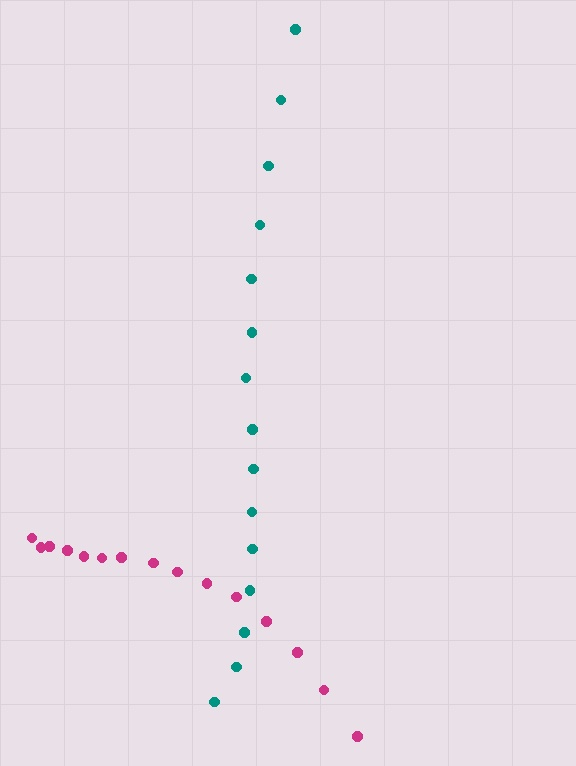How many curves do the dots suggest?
There are 2 distinct paths.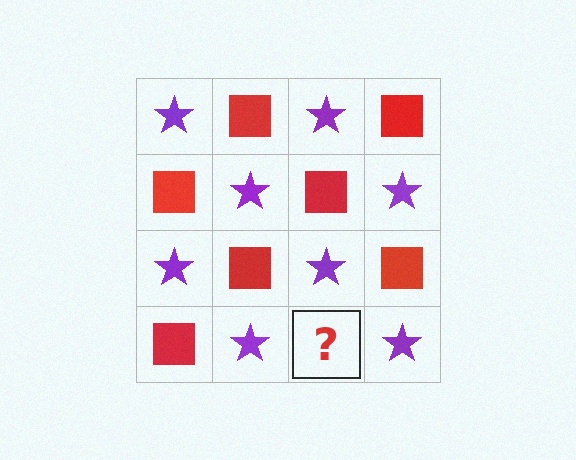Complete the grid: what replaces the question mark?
The question mark should be replaced with a red square.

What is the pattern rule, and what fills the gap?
The rule is that it alternates purple star and red square in a checkerboard pattern. The gap should be filled with a red square.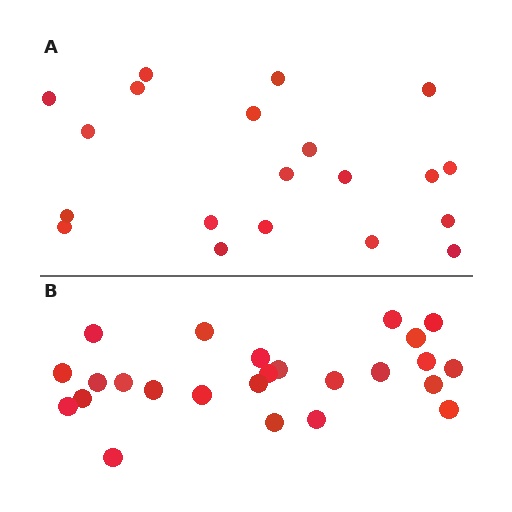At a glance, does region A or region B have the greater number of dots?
Region B (the bottom region) has more dots.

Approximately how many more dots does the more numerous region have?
Region B has about 5 more dots than region A.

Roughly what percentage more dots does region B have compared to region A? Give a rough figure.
About 25% more.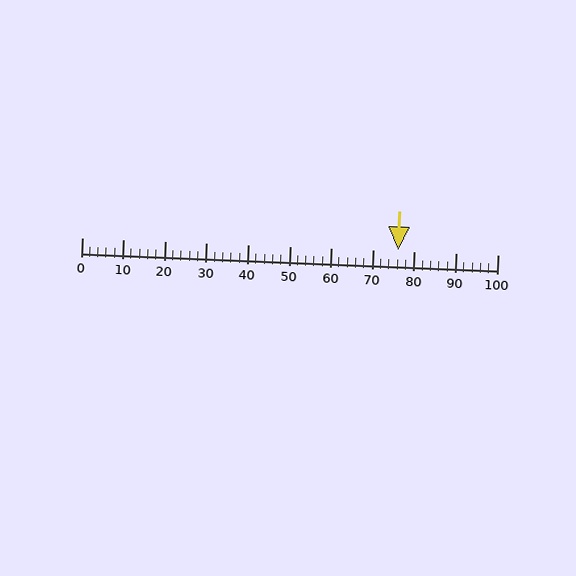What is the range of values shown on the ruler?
The ruler shows values from 0 to 100.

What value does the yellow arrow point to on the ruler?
The yellow arrow points to approximately 76.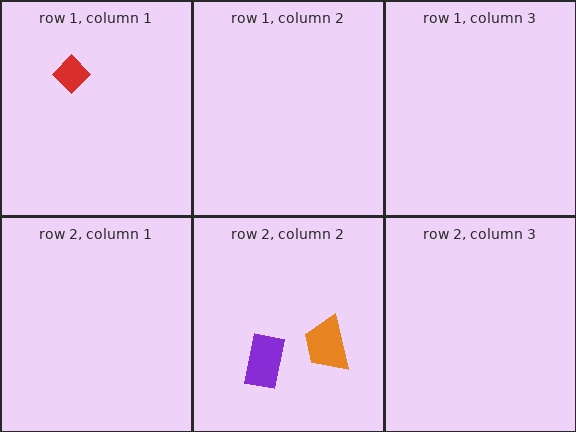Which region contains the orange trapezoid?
The row 2, column 2 region.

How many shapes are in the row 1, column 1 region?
1.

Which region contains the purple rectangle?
The row 2, column 2 region.